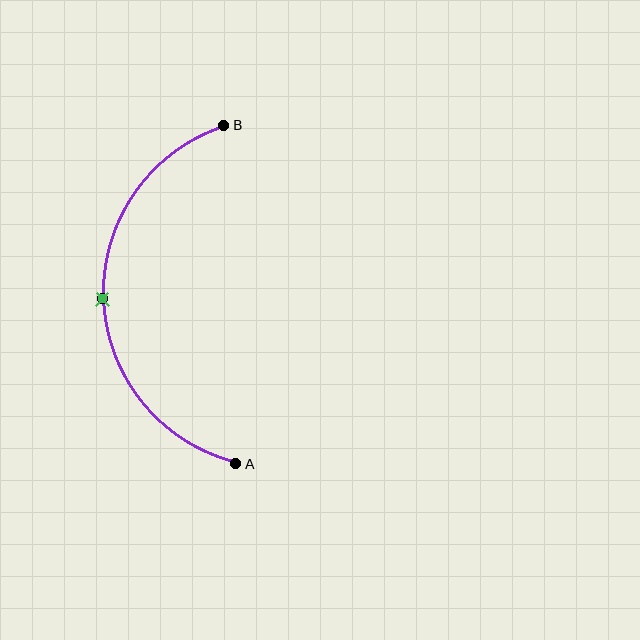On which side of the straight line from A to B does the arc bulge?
The arc bulges to the left of the straight line connecting A and B.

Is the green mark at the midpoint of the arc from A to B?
Yes. The green mark lies on the arc at equal arc-length from both A and B — it is the arc midpoint.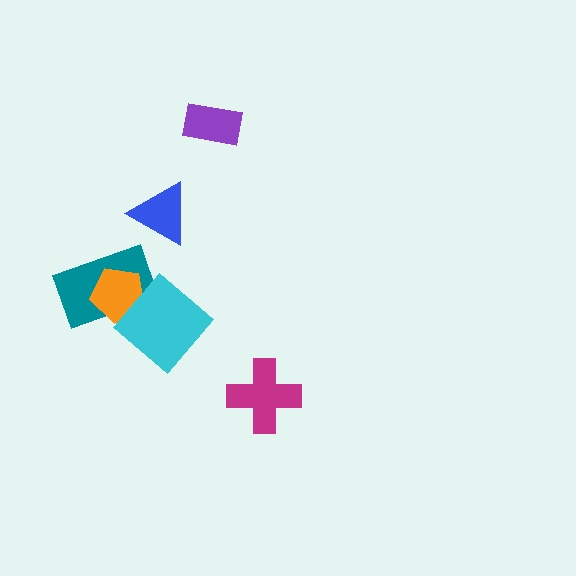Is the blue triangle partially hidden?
No, no other shape covers it.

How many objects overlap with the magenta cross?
0 objects overlap with the magenta cross.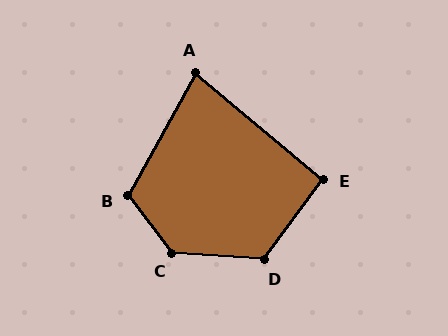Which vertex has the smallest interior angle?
A, at approximately 79 degrees.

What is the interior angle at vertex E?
Approximately 94 degrees (approximately right).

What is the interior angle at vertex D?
Approximately 123 degrees (obtuse).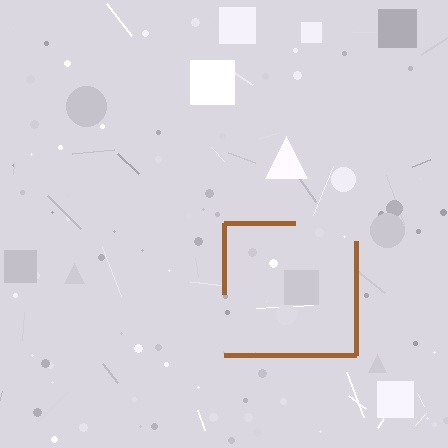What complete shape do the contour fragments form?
The contour fragments form a square.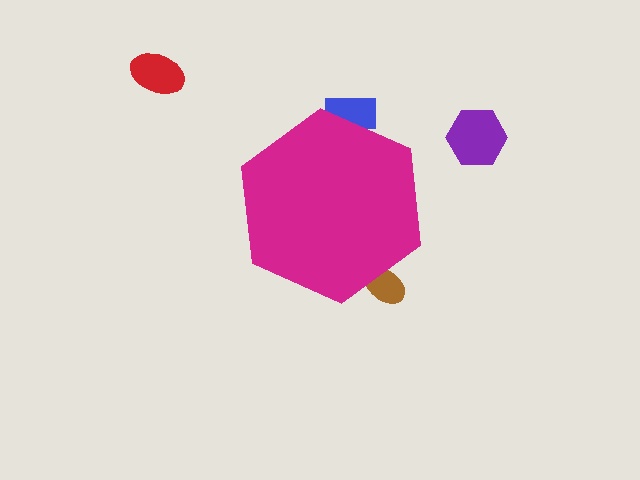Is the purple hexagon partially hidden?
No, the purple hexagon is fully visible.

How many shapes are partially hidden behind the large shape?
2 shapes are partially hidden.